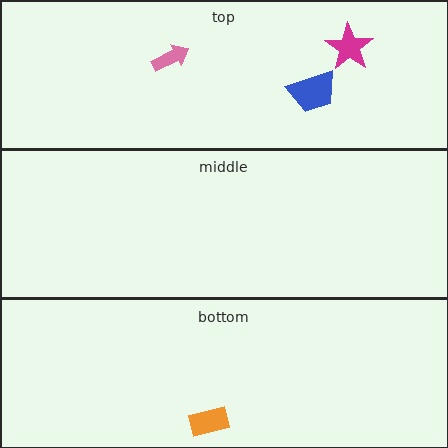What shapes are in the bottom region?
The orange rectangle.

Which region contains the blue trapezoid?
The top region.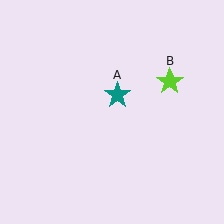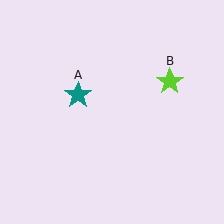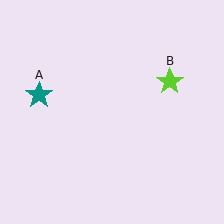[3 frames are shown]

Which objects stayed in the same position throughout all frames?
Lime star (object B) remained stationary.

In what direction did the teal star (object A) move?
The teal star (object A) moved left.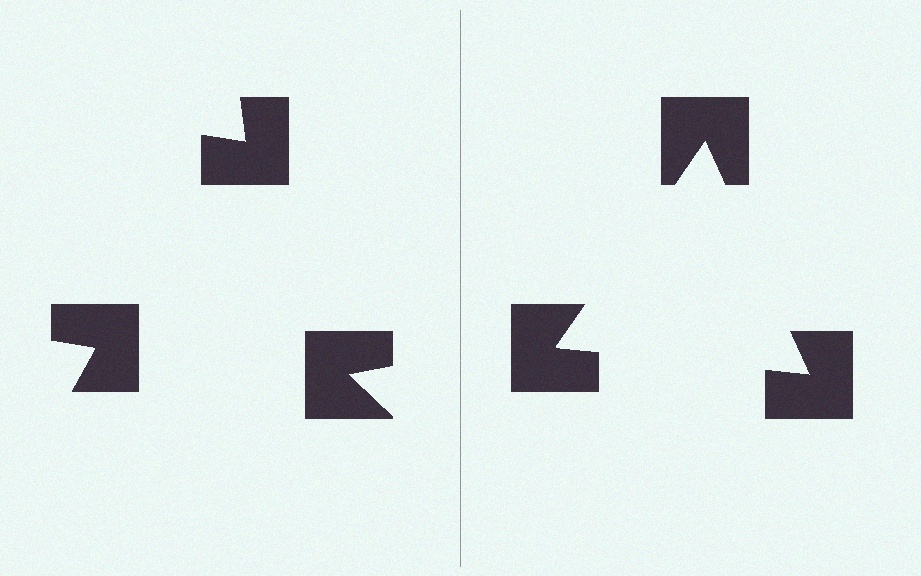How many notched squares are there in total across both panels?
6 — 3 on each side.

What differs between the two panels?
The notched squares are positioned identically on both sides; only the wedge orientations differ. On the right they align to a triangle; on the left they are misaligned.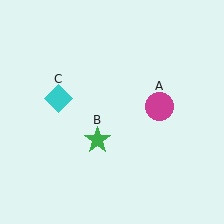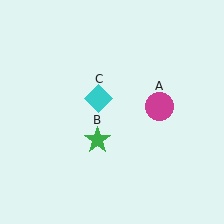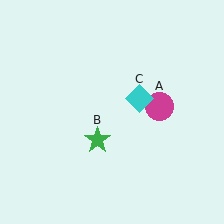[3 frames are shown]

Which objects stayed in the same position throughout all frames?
Magenta circle (object A) and green star (object B) remained stationary.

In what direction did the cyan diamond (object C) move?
The cyan diamond (object C) moved right.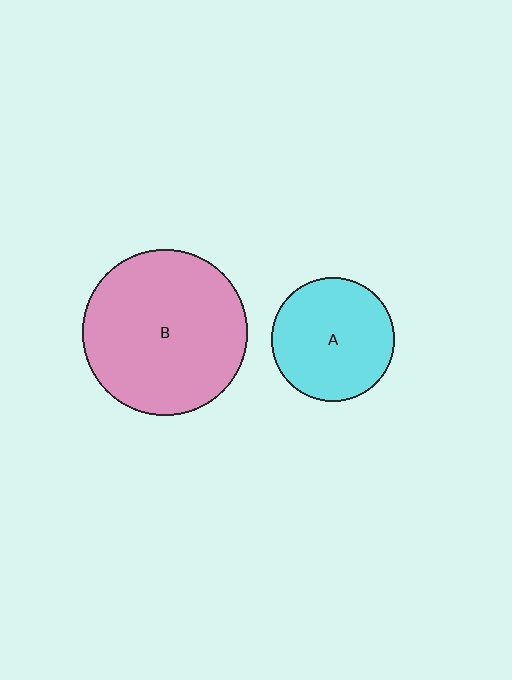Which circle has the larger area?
Circle B (pink).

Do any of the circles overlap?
No, none of the circles overlap.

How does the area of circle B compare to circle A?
Approximately 1.8 times.